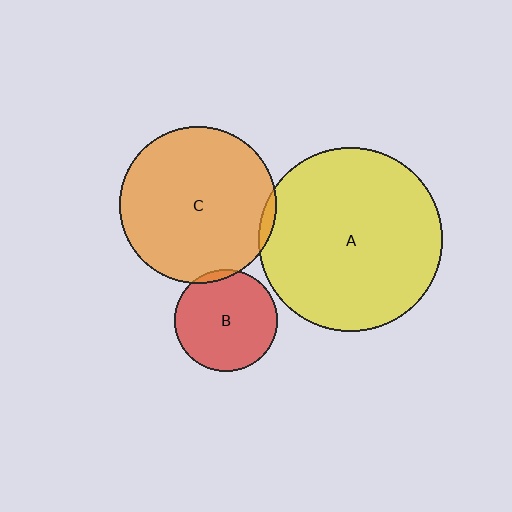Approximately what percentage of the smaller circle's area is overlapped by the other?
Approximately 5%.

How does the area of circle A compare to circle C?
Approximately 1.4 times.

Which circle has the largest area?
Circle A (yellow).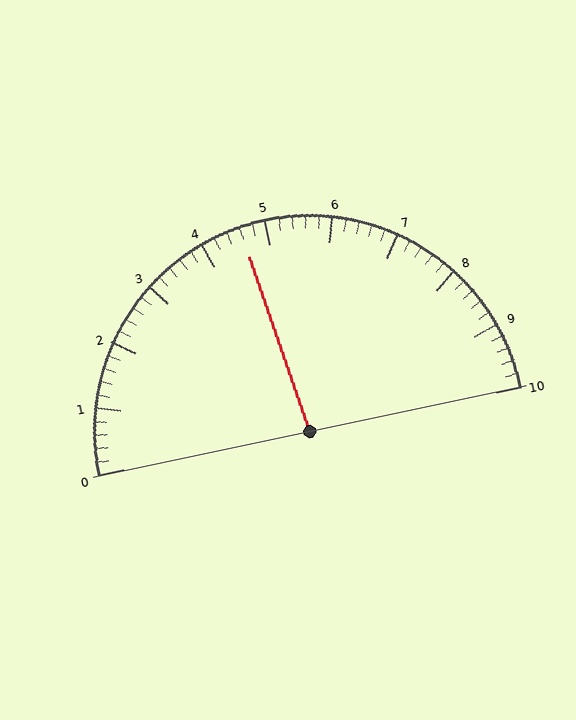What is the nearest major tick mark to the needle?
The nearest major tick mark is 5.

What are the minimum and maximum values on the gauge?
The gauge ranges from 0 to 10.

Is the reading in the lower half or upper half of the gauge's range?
The reading is in the lower half of the range (0 to 10).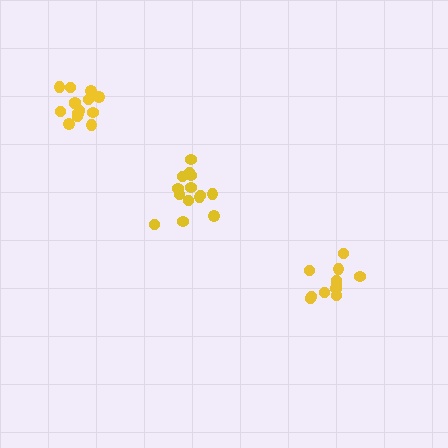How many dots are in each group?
Group 1: 14 dots, Group 2: 11 dots, Group 3: 14 dots (39 total).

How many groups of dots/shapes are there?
There are 3 groups.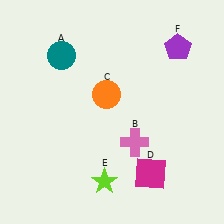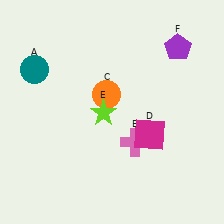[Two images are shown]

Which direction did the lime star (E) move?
The lime star (E) moved up.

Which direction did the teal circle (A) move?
The teal circle (A) moved left.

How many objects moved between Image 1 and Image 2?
3 objects moved between the two images.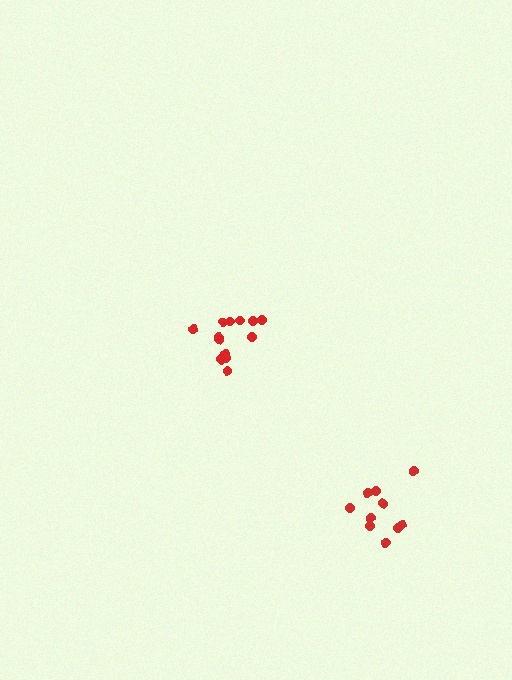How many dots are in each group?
Group 1: 13 dots, Group 2: 10 dots (23 total).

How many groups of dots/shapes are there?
There are 2 groups.